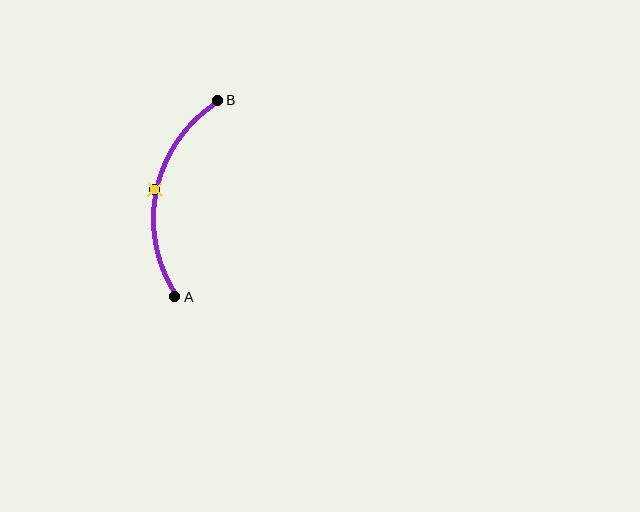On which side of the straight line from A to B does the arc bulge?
The arc bulges to the left of the straight line connecting A and B.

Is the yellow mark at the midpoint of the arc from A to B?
Yes. The yellow mark lies on the arc at equal arc-length from both A and B — it is the arc midpoint.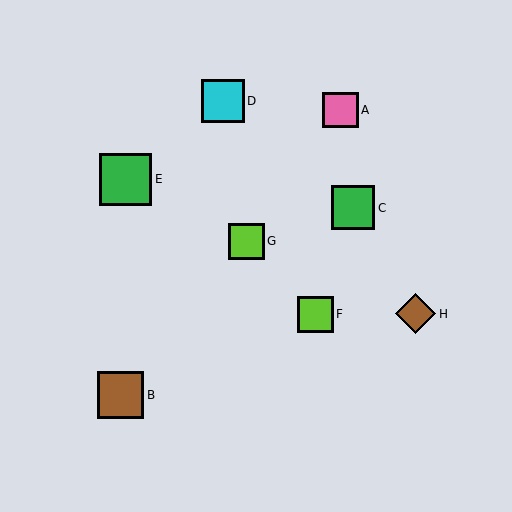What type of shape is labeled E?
Shape E is a green square.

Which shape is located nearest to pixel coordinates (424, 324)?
The brown diamond (labeled H) at (416, 314) is nearest to that location.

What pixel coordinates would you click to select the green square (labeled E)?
Click at (126, 179) to select the green square E.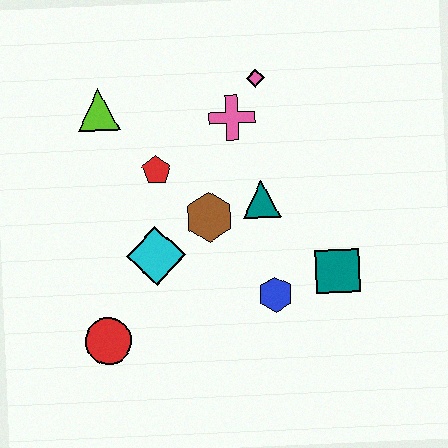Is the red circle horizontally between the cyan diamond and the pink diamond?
No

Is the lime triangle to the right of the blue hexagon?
No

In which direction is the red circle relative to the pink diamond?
The red circle is below the pink diamond.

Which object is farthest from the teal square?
The lime triangle is farthest from the teal square.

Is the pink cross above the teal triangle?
Yes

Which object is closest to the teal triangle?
The brown hexagon is closest to the teal triangle.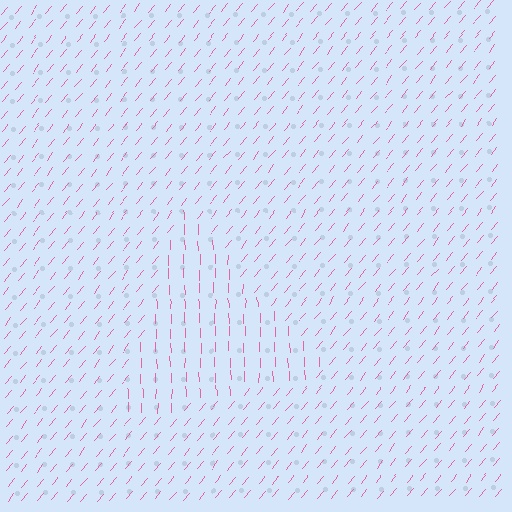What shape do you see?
I see a triangle.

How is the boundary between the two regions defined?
The boundary is defined purely by a change in line orientation (approximately 40 degrees difference). All lines are the same color and thickness.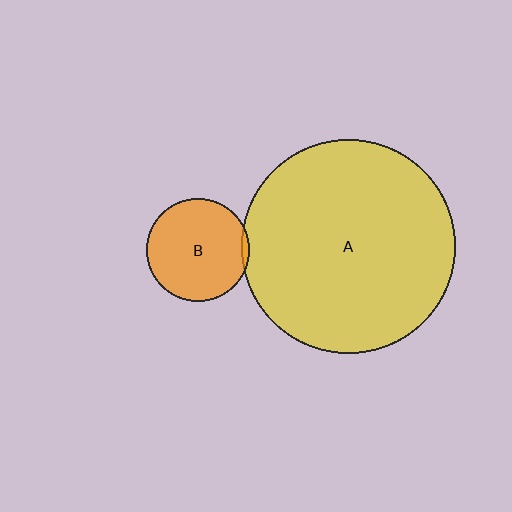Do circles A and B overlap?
Yes.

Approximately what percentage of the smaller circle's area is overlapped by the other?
Approximately 5%.